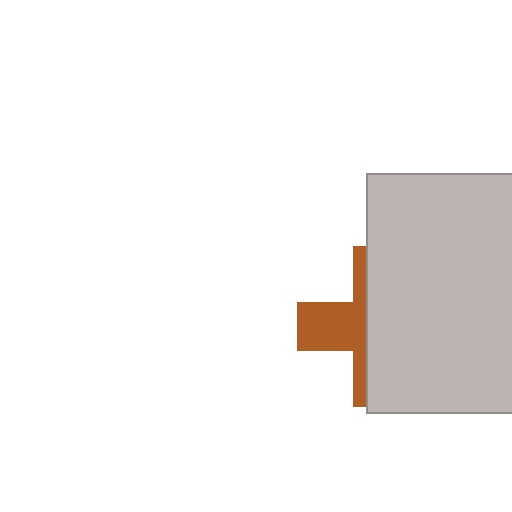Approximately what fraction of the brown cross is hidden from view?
Roughly 65% of the brown cross is hidden behind the light gray rectangle.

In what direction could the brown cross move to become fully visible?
The brown cross could move left. That would shift it out from behind the light gray rectangle entirely.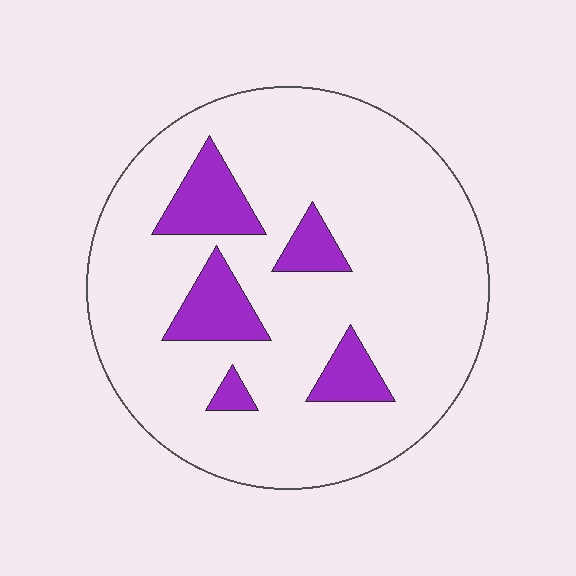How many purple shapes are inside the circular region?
5.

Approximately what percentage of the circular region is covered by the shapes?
Approximately 15%.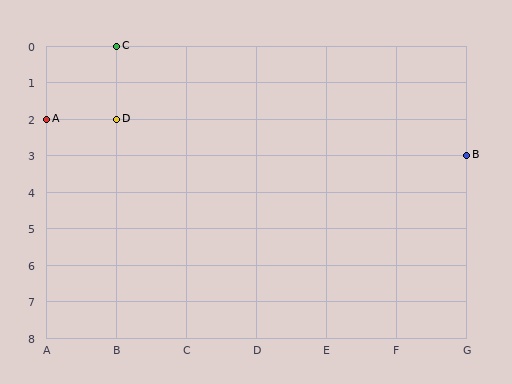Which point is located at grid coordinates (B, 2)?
Point D is at (B, 2).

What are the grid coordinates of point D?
Point D is at grid coordinates (B, 2).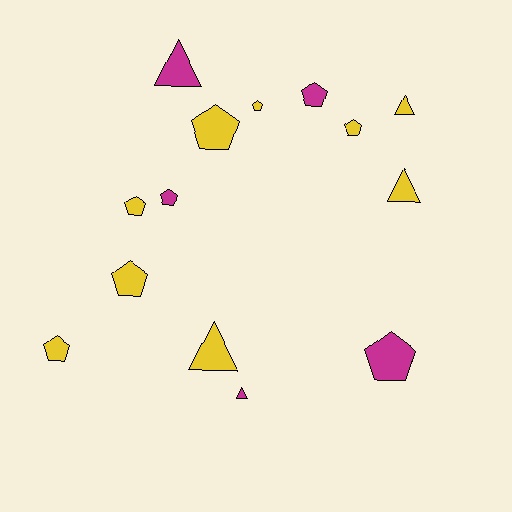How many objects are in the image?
There are 14 objects.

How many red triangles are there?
There are no red triangles.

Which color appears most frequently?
Yellow, with 9 objects.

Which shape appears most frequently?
Pentagon, with 9 objects.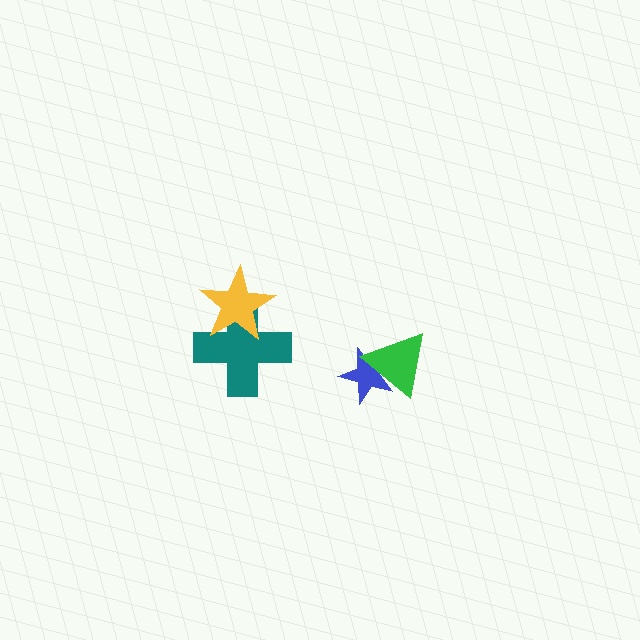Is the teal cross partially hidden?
Yes, it is partially covered by another shape.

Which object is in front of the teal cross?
The yellow star is in front of the teal cross.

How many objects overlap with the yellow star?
1 object overlaps with the yellow star.